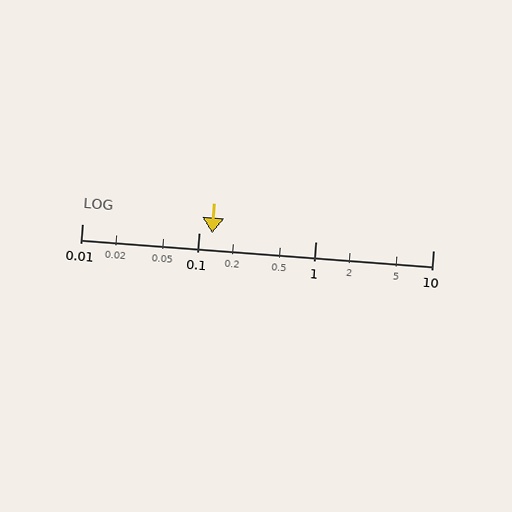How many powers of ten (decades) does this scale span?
The scale spans 3 decades, from 0.01 to 10.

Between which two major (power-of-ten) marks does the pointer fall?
The pointer is between 0.1 and 1.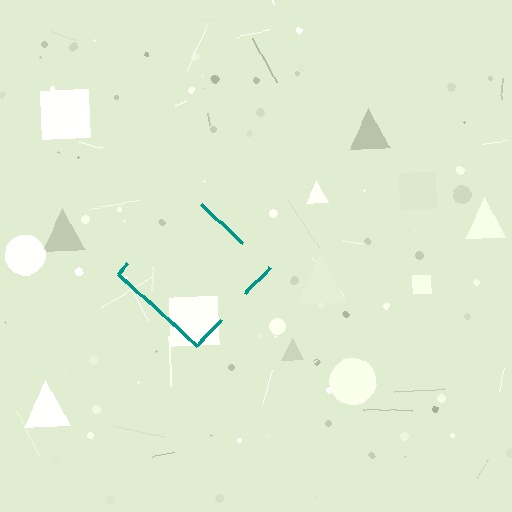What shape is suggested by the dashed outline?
The dashed outline suggests a diamond.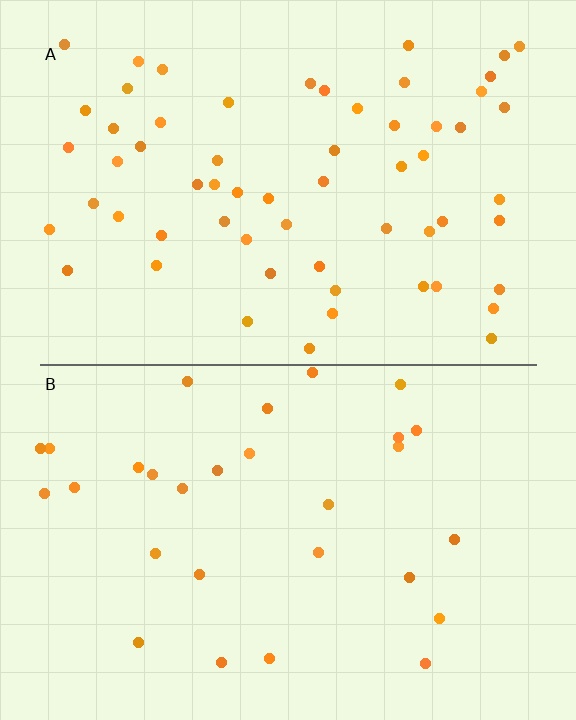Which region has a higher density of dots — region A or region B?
A (the top).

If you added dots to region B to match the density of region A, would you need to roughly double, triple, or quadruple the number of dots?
Approximately double.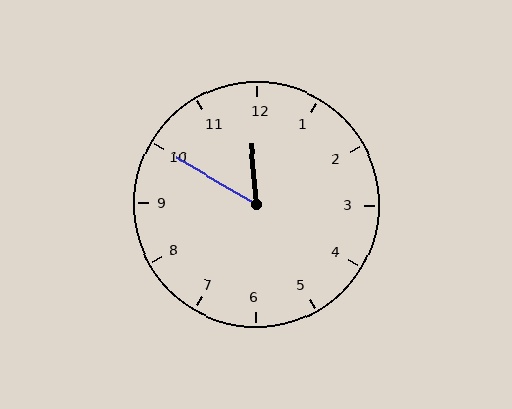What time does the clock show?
11:50.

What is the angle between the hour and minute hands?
Approximately 55 degrees.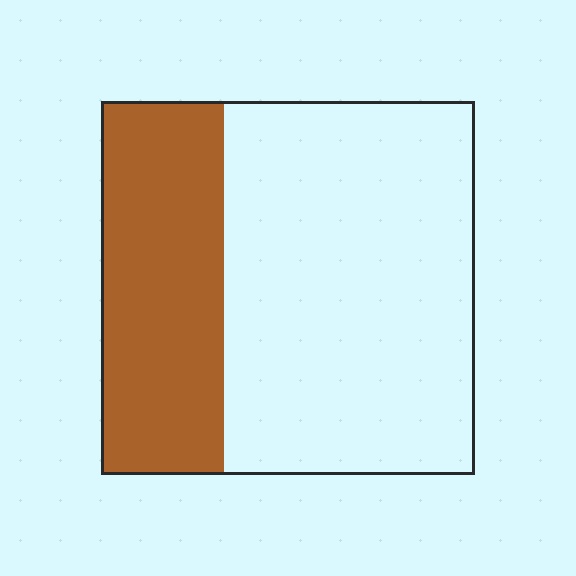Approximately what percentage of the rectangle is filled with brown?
Approximately 35%.